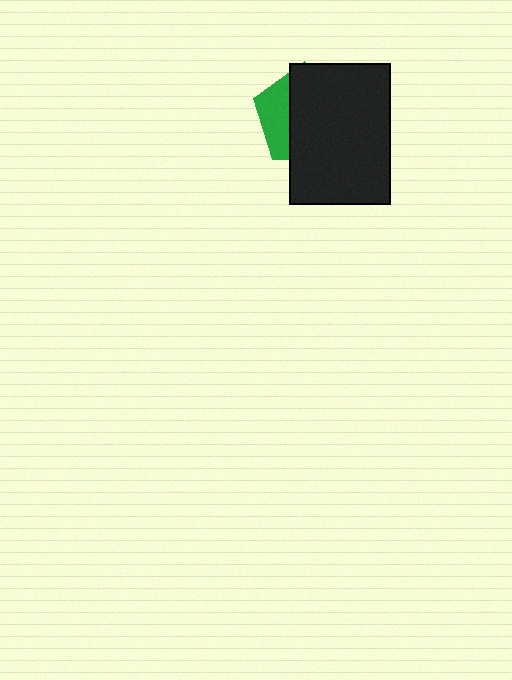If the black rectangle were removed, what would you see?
You would see the complete green pentagon.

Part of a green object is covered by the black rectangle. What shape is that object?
It is a pentagon.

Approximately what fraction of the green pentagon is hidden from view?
Roughly 70% of the green pentagon is hidden behind the black rectangle.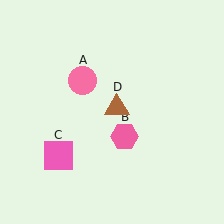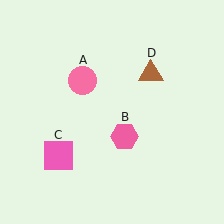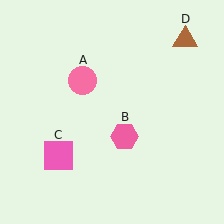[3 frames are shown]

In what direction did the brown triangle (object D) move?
The brown triangle (object D) moved up and to the right.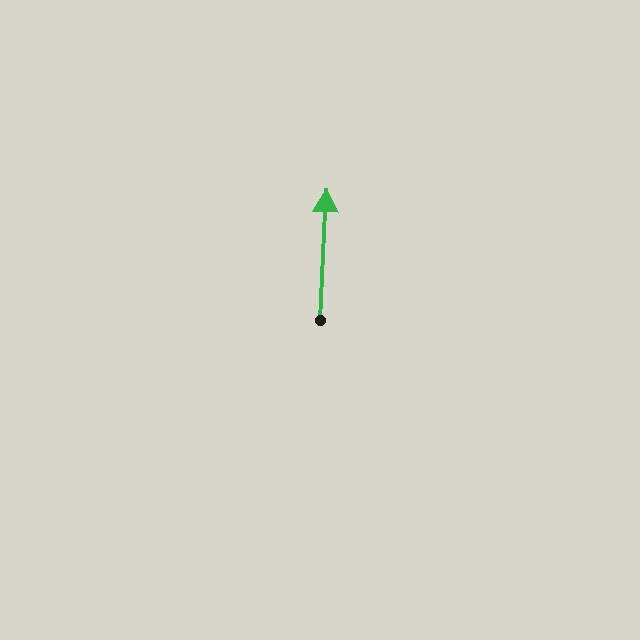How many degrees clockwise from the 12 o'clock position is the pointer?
Approximately 3 degrees.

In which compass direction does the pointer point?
North.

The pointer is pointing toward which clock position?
Roughly 12 o'clock.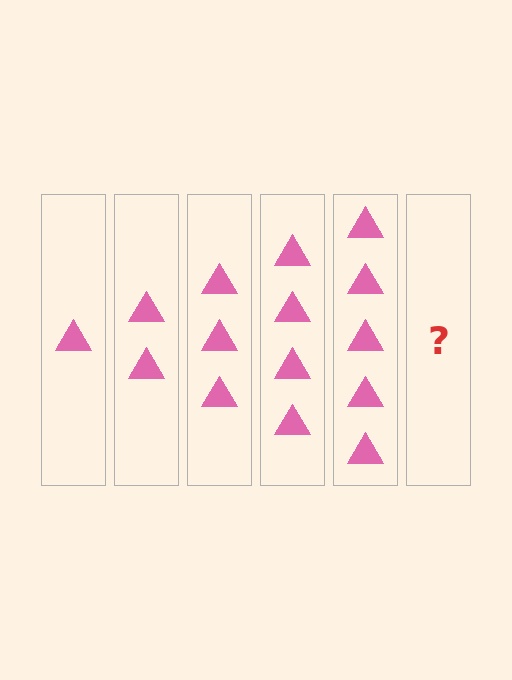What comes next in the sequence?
The next element should be 6 triangles.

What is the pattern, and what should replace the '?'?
The pattern is that each step adds one more triangle. The '?' should be 6 triangles.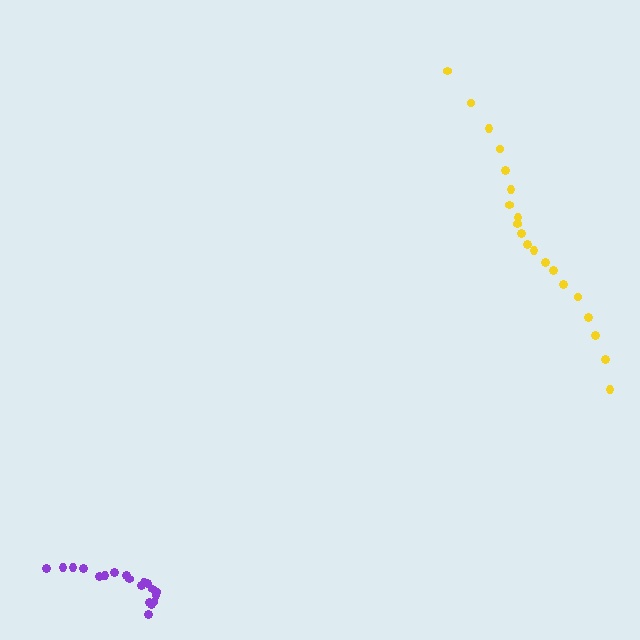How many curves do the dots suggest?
There are 2 distinct paths.